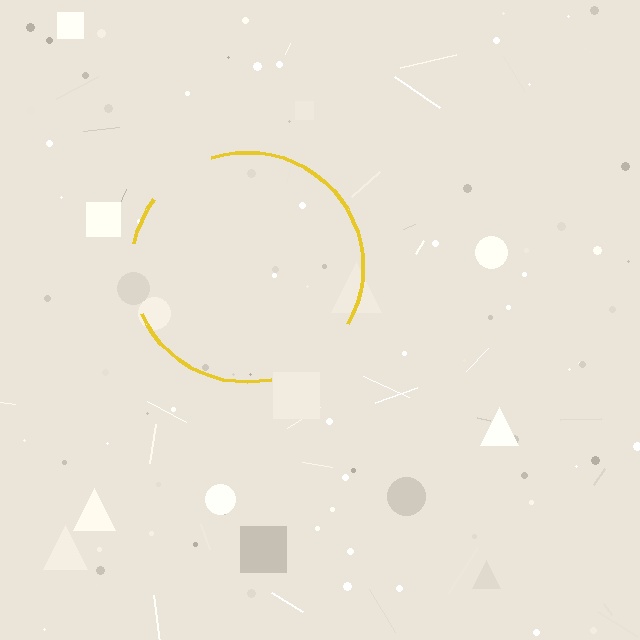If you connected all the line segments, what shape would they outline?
They would outline a circle.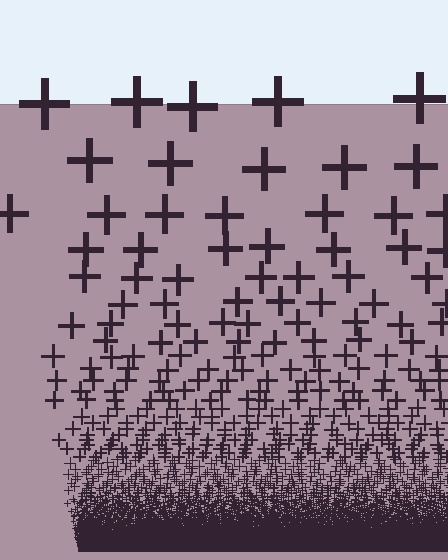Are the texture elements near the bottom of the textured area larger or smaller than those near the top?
Smaller. The gradient is inverted — elements near the bottom are smaller and denser.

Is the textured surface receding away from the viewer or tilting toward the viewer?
The surface appears to tilt toward the viewer. Texture elements get larger and sparser toward the top.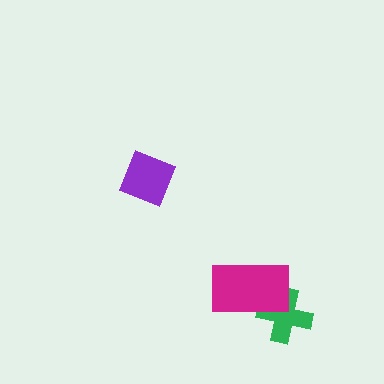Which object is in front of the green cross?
The magenta rectangle is in front of the green cross.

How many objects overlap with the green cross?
1 object overlaps with the green cross.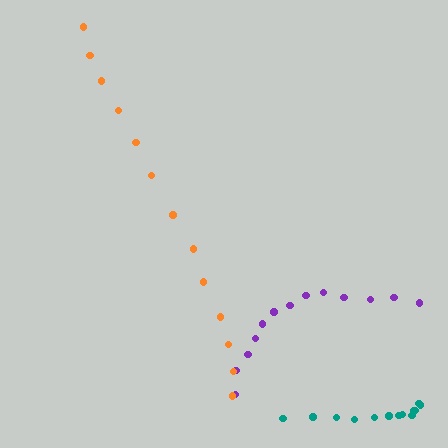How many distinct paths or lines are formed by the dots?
There are 3 distinct paths.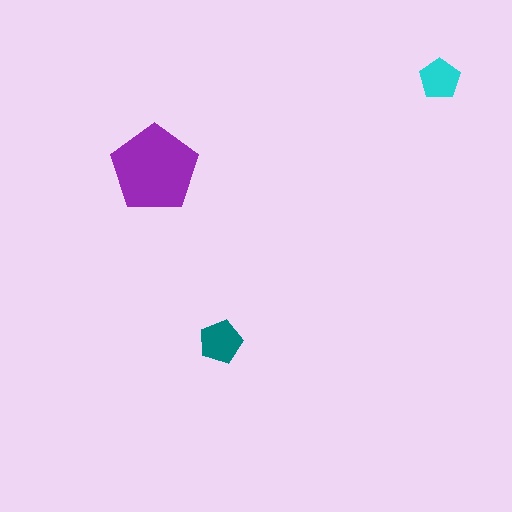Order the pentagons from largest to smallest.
the purple one, the teal one, the cyan one.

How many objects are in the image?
There are 3 objects in the image.